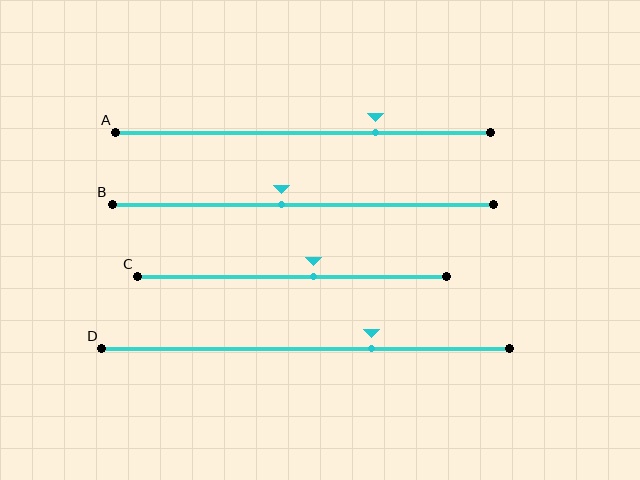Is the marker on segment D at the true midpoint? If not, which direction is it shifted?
No, the marker on segment D is shifted to the right by about 16% of the segment length.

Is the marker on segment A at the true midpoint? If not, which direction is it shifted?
No, the marker on segment A is shifted to the right by about 19% of the segment length.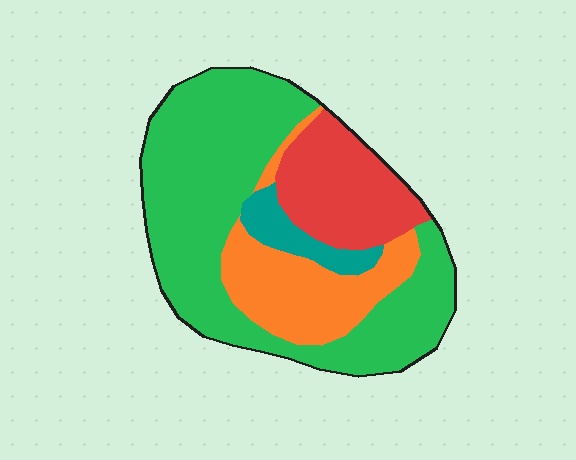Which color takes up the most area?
Green, at roughly 55%.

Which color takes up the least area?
Teal, at roughly 5%.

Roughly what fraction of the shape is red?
Red takes up about one fifth (1/5) of the shape.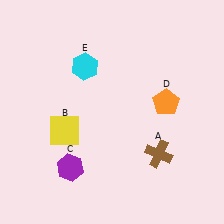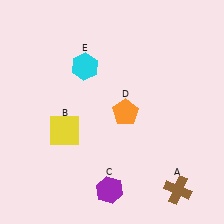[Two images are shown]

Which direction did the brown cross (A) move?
The brown cross (A) moved down.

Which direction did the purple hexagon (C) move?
The purple hexagon (C) moved right.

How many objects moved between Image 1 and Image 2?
3 objects moved between the two images.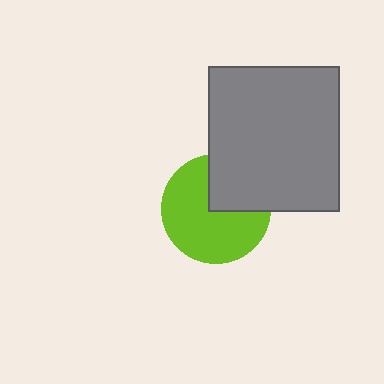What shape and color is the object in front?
The object in front is a gray rectangle.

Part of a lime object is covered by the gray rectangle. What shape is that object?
It is a circle.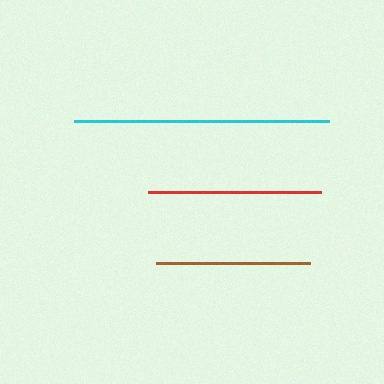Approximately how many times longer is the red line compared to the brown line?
The red line is approximately 1.1 times the length of the brown line.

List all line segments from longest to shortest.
From longest to shortest: cyan, red, brown.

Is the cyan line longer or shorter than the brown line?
The cyan line is longer than the brown line.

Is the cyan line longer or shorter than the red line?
The cyan line is longer than the red line.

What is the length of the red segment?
The red segment is approximately 173 pixels long.